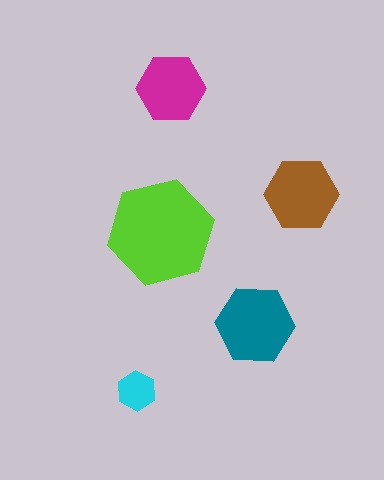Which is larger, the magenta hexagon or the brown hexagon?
The brown one.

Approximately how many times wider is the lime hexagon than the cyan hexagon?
About 2.5 times wider.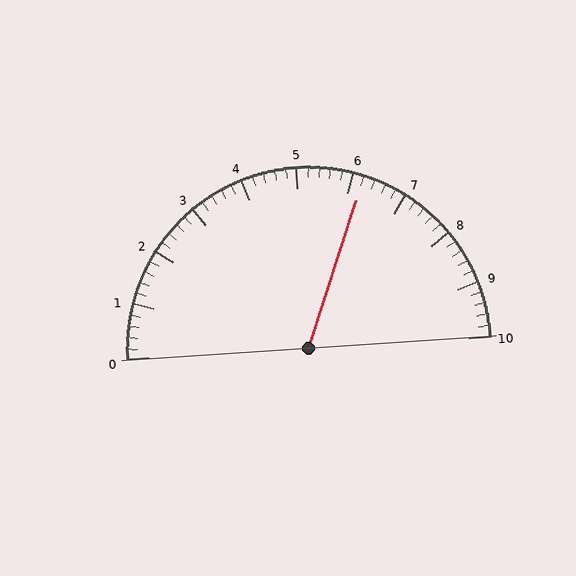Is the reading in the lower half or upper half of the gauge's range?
The reading is in the upper half of the range (0 to 10).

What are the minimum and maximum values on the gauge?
The gauge ranges from 0 to 10.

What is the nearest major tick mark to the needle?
The nearest major tick mark is 6.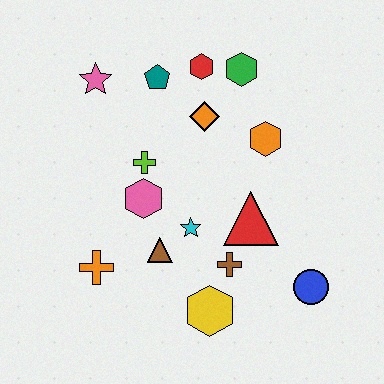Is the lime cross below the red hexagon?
Yes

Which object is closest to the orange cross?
The brown triangle is closest to the orange cross.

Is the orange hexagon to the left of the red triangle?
No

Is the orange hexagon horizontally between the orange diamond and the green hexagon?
No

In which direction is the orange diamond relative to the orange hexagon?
The orange diamond is to the left of the orange hexagon.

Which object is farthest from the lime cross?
The blue circle is farthest from the lime cross.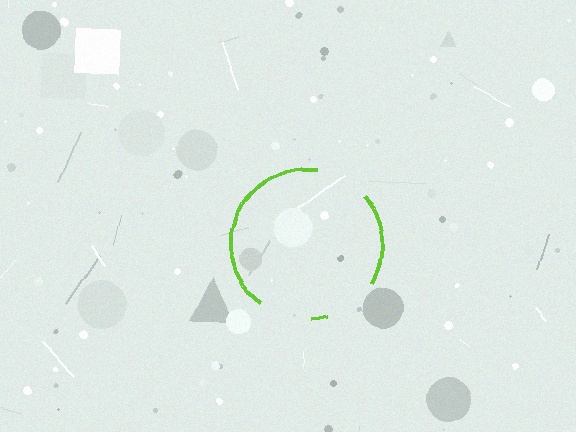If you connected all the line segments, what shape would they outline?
They would outline a circle.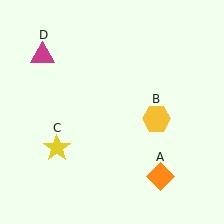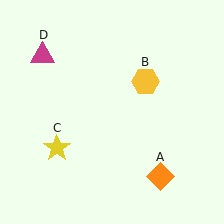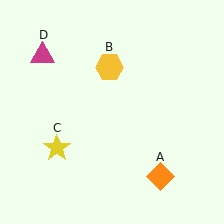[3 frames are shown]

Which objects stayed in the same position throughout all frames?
Orange diamond (object A) and yellow star (object C) and magenta triangle (object D) remained stationary.